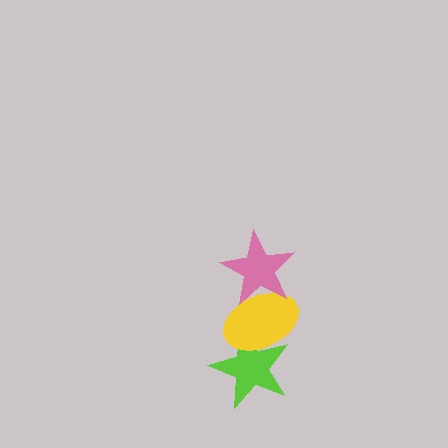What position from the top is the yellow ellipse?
The yellow ellipse is 2nd from the top.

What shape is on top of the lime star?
The yellow ellipse is on top of the lime star.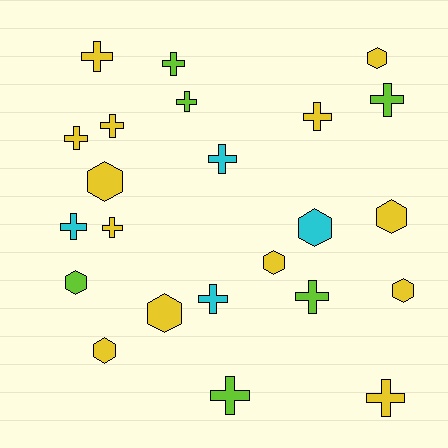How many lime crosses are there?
There are 5 lime crosses.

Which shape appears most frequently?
Cross, with 14 objects.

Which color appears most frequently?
Yellow, with 13 objects.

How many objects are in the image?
There are 23 objects.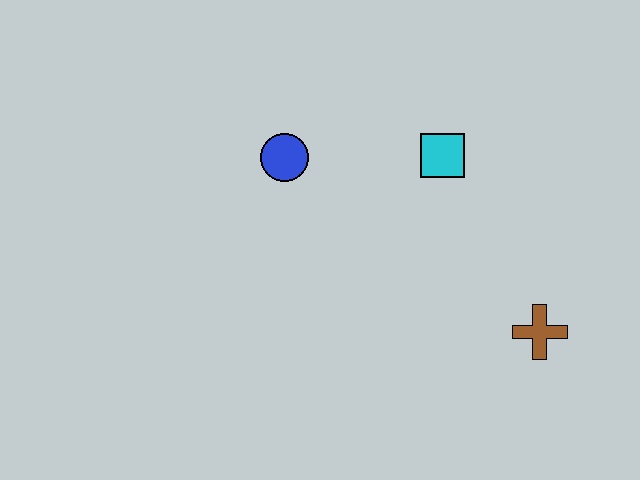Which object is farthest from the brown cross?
The blue circle is farthest from the brown cross.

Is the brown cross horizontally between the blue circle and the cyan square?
No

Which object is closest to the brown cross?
The cyan square is closest to the brown cross.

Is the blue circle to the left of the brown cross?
Yes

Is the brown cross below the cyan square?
Yes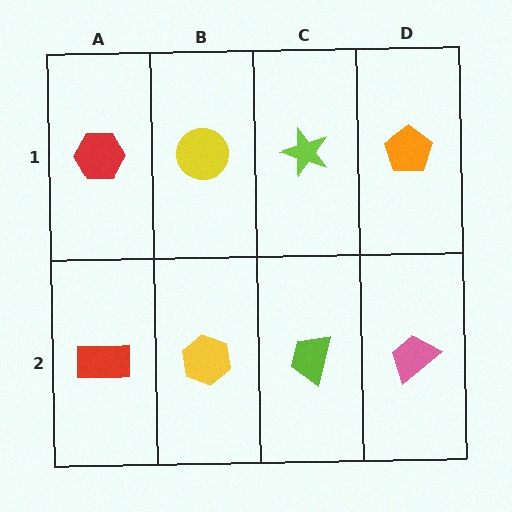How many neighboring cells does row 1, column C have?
3.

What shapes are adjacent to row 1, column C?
A lime trapezoid (row 2, column C), a yellow circle (row 1, column B), an orange pentagon (row 1, column D).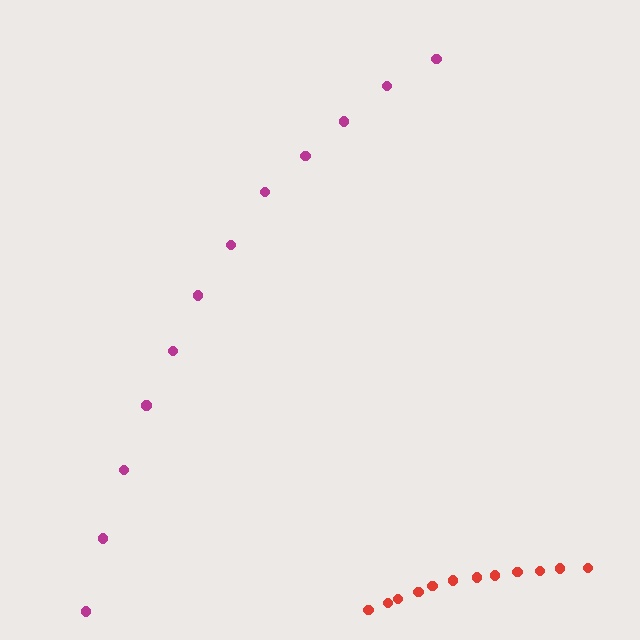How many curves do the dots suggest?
There are 2 distinct paths.